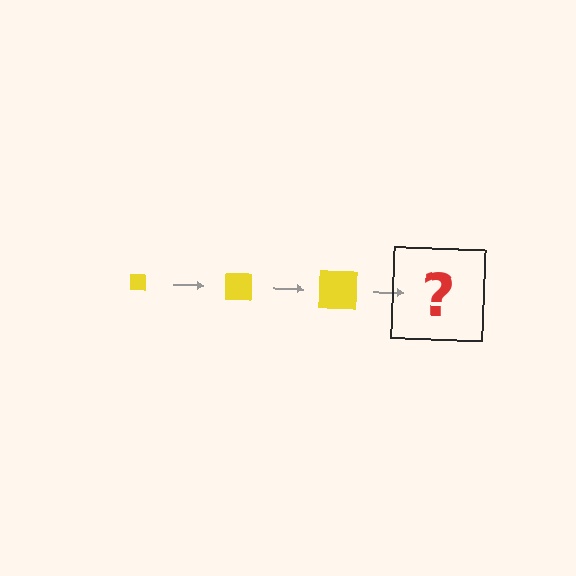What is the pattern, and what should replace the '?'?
The pattern is that the square gets progressively larger each step. The '?' should be a yellow square, larger than the previous one.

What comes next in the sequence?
The next element should be a yellow square, larger than the previous one.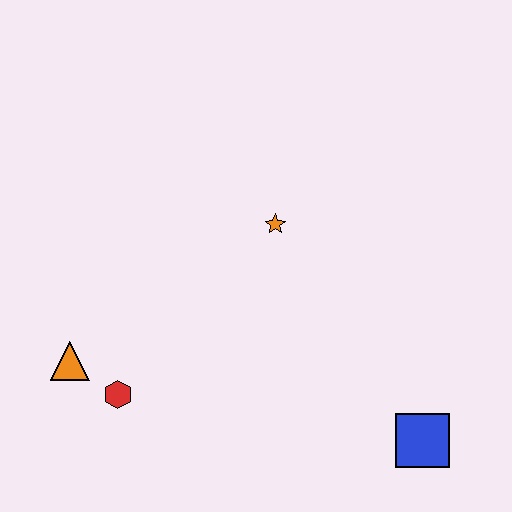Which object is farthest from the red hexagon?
The blue square is farthest from the red hexagon.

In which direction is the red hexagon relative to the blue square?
The red hexagon is to the left of the blue square.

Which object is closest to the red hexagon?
The orange triangle is closest to the red hexagon.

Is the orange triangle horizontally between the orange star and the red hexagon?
No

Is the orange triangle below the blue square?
No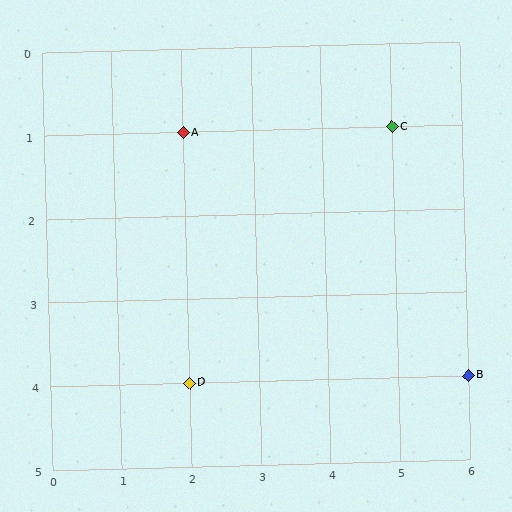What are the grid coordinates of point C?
Point C is at grid coordinates (5, 1).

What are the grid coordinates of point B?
Point B is at grid coordinates (6, 4).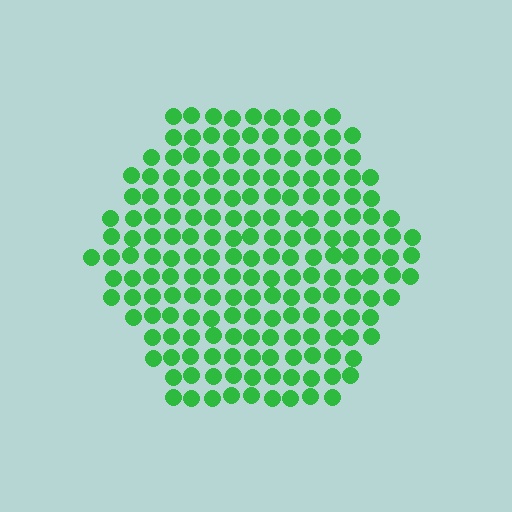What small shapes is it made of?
It is made of small circles.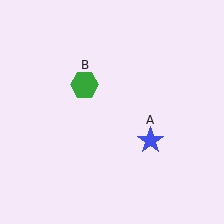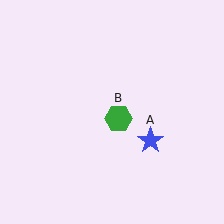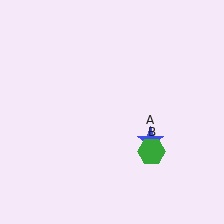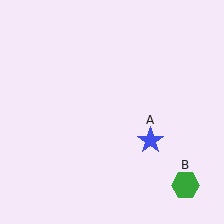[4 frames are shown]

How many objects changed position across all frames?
1 object changed position: green hexagon (object B).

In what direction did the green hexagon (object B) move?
The green hexagon (object B) moved down and to the right.